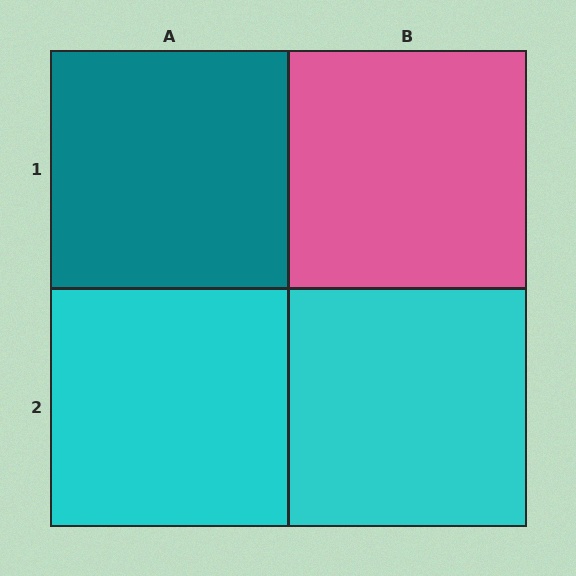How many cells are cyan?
2 cells are cyan.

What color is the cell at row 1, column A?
Teal.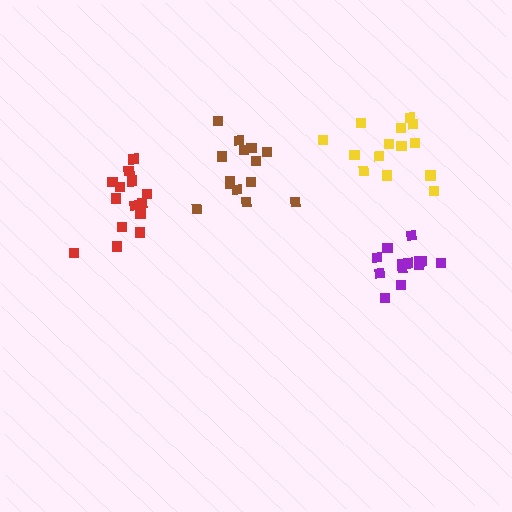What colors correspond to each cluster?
The clusters are colored: red, yellow, brown, purple.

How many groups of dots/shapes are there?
There are 4 groups.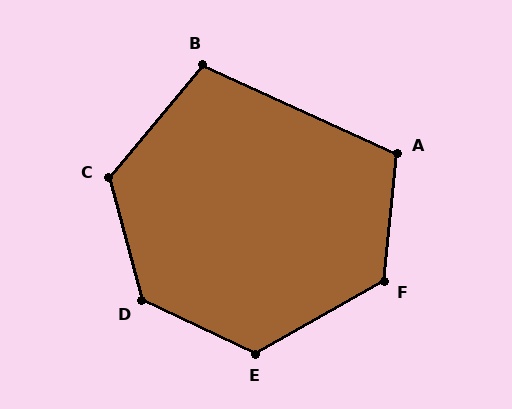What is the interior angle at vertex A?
Approximately 109 degrees (obtuse).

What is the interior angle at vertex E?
Approximately 126 degrees (obtuse).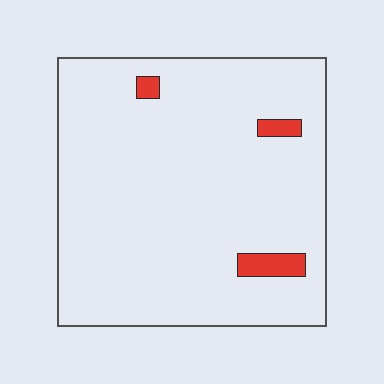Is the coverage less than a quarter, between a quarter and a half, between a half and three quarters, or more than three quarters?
Less than a quarter.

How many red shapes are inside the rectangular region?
3.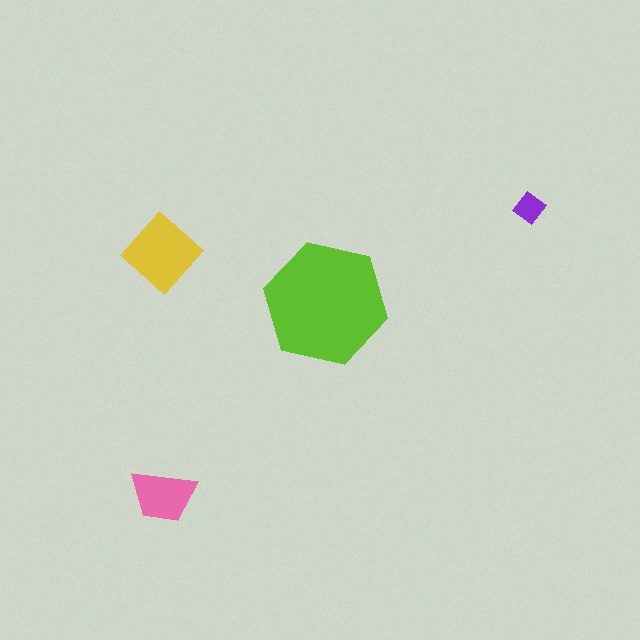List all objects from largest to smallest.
The lime hexagon, the yellow diamond, the pink trapezoid, the purple diamond.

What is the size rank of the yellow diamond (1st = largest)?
2nd.